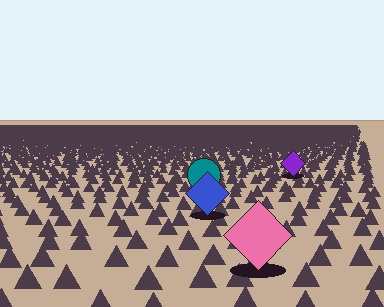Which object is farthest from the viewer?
The purple diamond is farthest from the viewer. It appears smaller and the ground texture around it is denser.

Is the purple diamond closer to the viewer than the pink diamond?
No. The pink diamond is closer — you can tell from the texture gradient: the ground texture is coarser near it.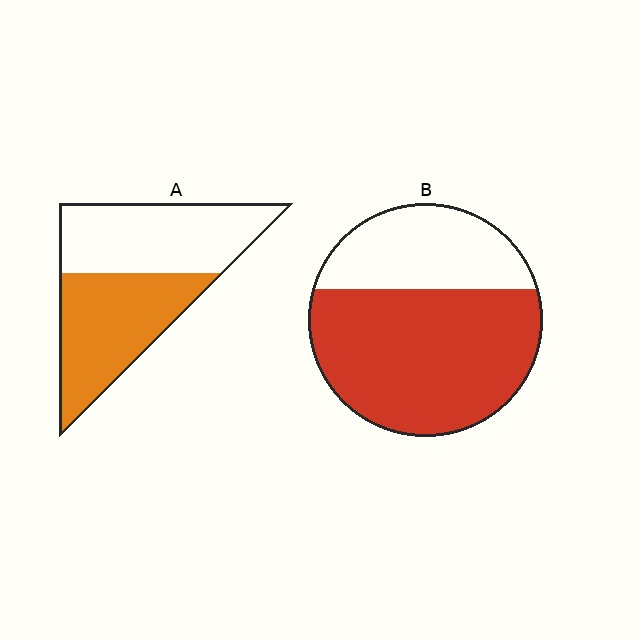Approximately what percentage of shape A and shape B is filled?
A is approximately 50% and B is approximately 65%.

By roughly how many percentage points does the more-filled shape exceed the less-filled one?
By roughly 15 percentage points (B over A).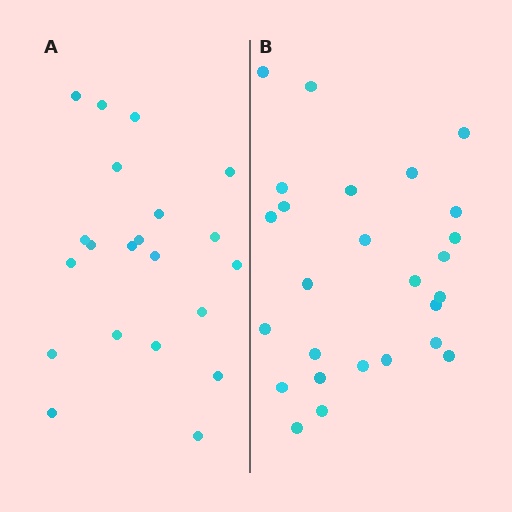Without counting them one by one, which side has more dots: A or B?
Region B (the right region) has more dots.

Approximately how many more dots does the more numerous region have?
Region B has about 5 more dots than region A.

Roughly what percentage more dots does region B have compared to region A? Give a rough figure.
About 25% more.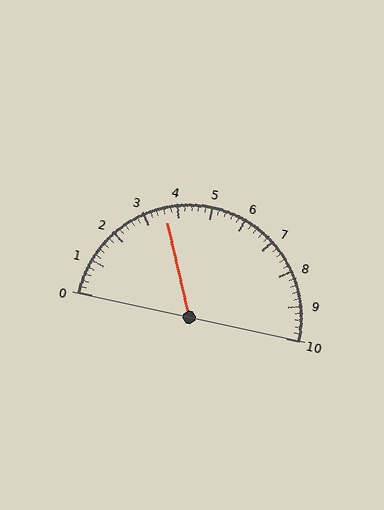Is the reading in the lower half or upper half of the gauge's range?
The reading is in the lower half of the range (0 to 10).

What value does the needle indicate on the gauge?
The needle indicates approximately 3.6.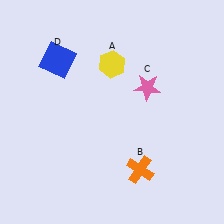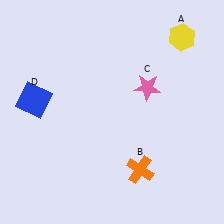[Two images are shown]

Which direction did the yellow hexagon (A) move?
The yellow hexagon (A) moved right.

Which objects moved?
The objects that moved are: the yellow hexagon (A), the blue square (D).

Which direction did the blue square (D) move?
The blue square (D) moved down.